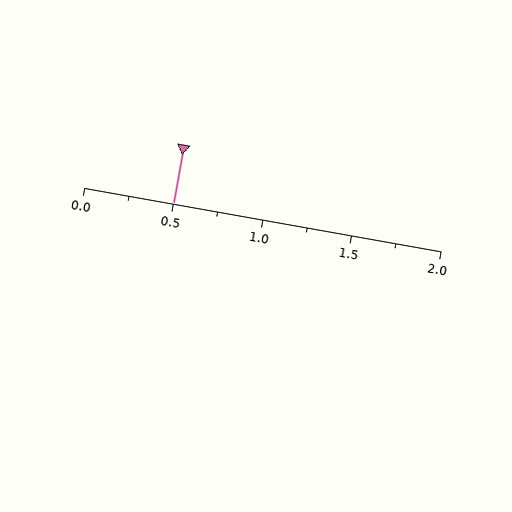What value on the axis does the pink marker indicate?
The marker indicates approximately 0.5.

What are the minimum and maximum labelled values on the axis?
The axis runs from 0.0 to 2.0.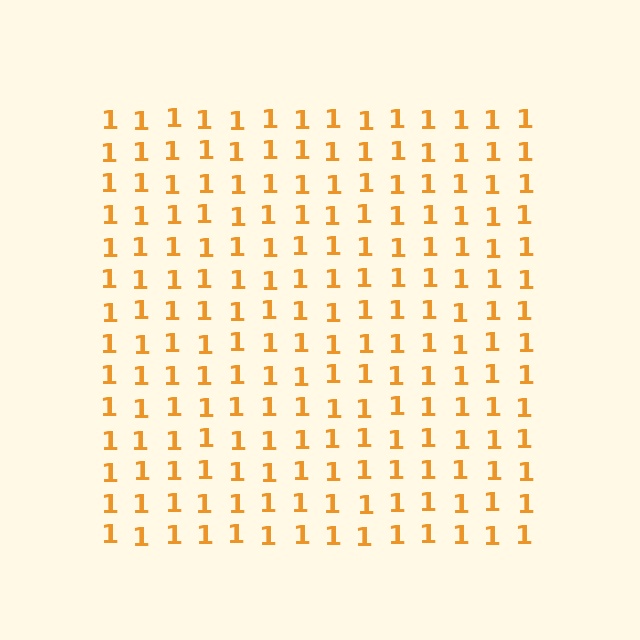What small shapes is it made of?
It is made of small digit 1's.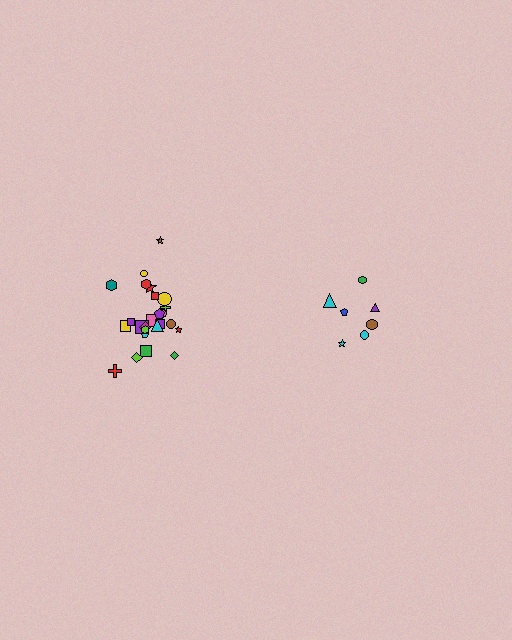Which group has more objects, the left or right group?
The left group.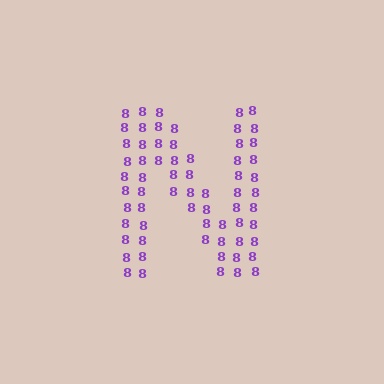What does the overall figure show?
The overall figure shows the letter N.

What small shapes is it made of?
It is made of small digit 8's.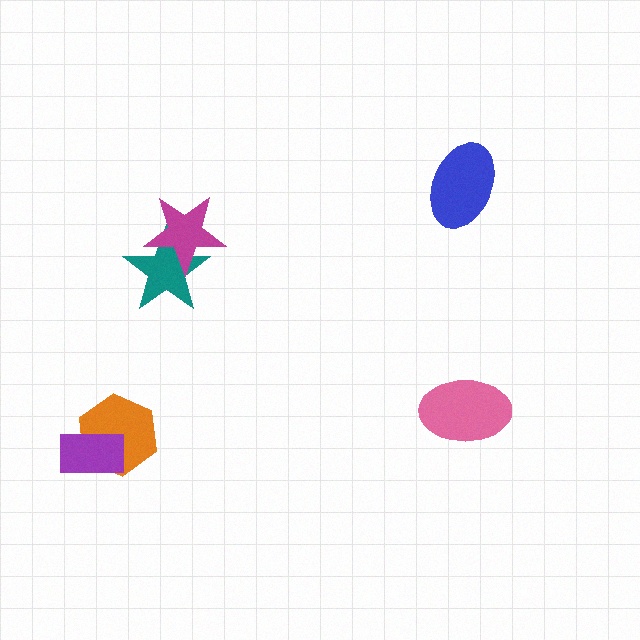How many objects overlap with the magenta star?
1 object overlaps with the magenta star.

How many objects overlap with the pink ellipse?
0 objects overlap with the pink ellipse.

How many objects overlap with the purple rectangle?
1 object overlaps with the purple rectangle.